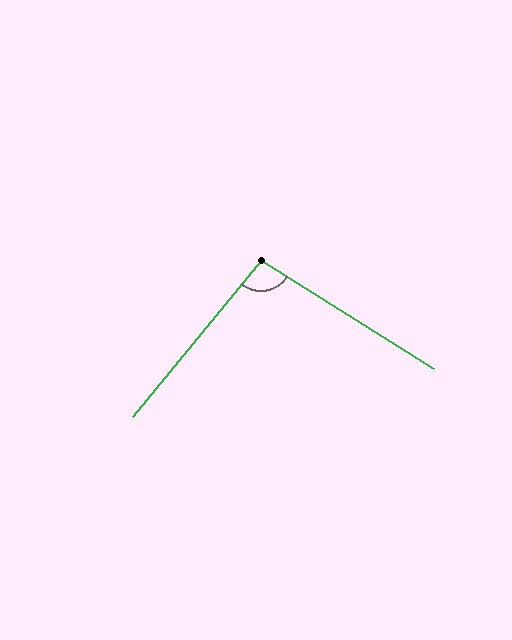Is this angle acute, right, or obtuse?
It is obtuse.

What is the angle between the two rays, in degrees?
Approximately 97 degrees.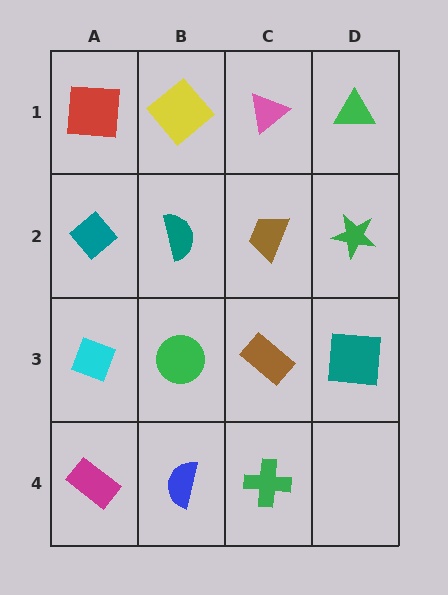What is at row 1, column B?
A yellow diamond.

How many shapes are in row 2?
4 shapes.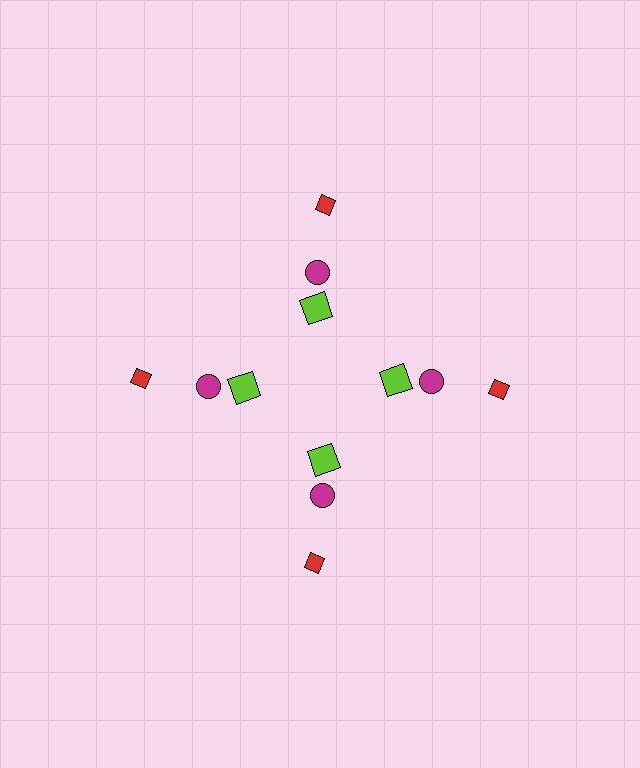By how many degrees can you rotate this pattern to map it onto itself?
The pattern maps onto itself every 90 degrees of rotation.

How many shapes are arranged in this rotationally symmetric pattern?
There are 12 shapes, arranged in 4 groups of 3.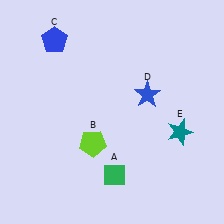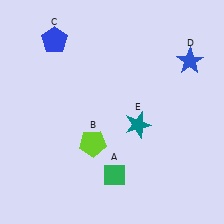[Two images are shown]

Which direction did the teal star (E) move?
The teal star (E) moved left.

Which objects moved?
The objects that moved are: the blue star (D), the teal star (E).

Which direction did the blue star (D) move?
The blue star (D) moved right.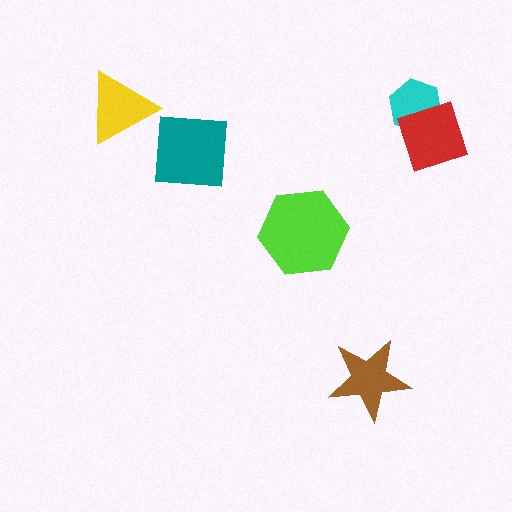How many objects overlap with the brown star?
0 objects overlap with the brown star.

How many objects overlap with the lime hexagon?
0 objects overlap with the lime hexagon.